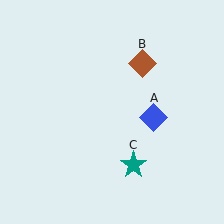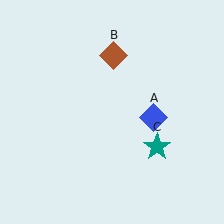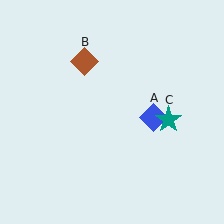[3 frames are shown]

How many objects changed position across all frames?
2 objects changed position: brown diamond (object B), teal star (object C).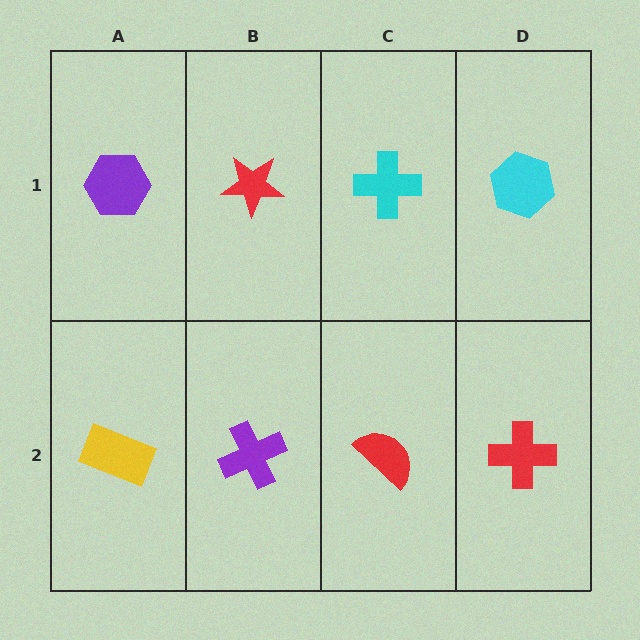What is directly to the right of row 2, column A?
A purple cross.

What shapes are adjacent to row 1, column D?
A red cross (row 2, column D), a cyan cross (row 1, column C).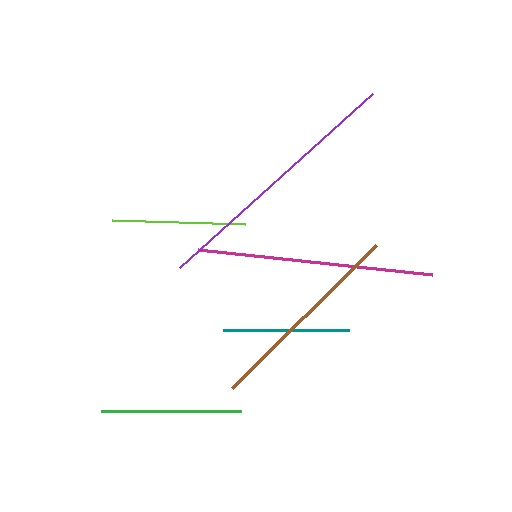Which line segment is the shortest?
The teal line is the shortest at approximately 126 pixels.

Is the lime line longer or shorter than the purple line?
The purple line is longer than the lime line.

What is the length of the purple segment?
The purple segment is approximately 260 pixels long.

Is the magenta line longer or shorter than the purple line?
The purple line is longer than the magenta line.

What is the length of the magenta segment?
The magenta segment is approximately 235 pixels long.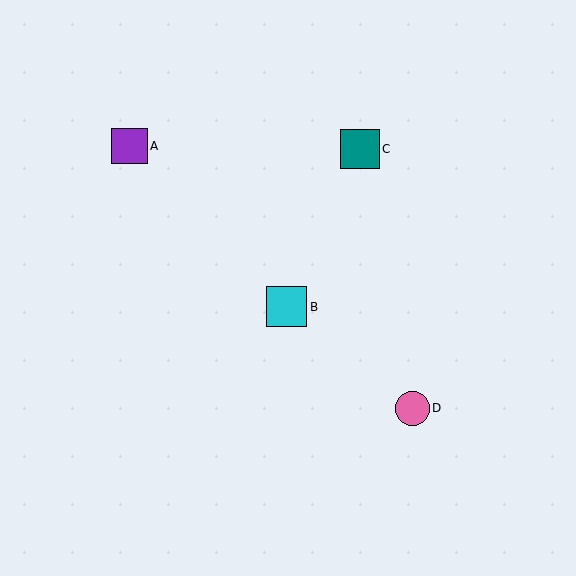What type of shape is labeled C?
Shape C is a teal square.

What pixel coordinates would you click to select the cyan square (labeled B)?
Click at (287, 307) to select the cyan square B.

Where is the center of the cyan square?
The center of the cyan square is at (287, 307).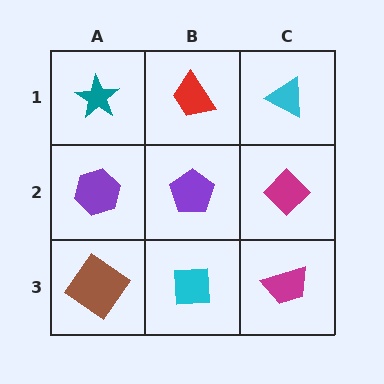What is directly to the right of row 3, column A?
A cyan square.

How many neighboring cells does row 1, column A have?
2.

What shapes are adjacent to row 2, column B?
A red trapezoid (row 1, column B), a cyan square (row 3, column B), a purple hexagon (row 2, column A), a magenta diamond (row 2, column C).